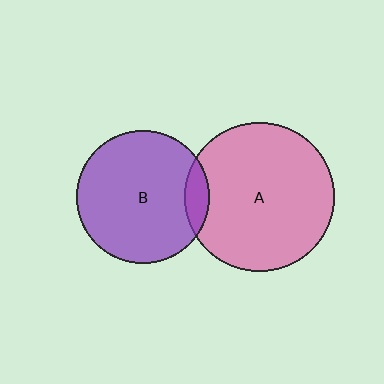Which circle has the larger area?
Circle A (pink).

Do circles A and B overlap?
Yes.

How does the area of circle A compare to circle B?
Approximately 1.3 times.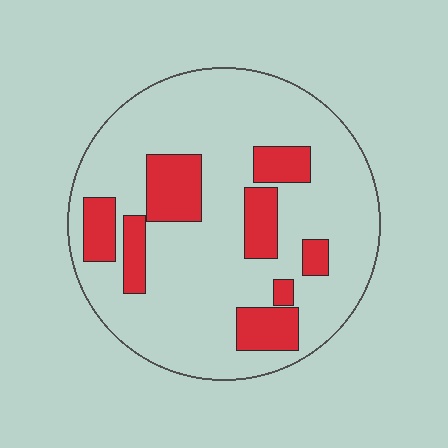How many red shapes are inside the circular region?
8.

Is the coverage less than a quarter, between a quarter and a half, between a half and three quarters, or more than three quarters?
Less than a quarter.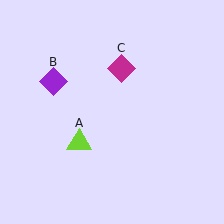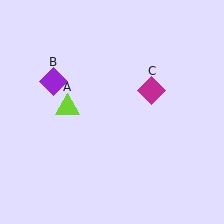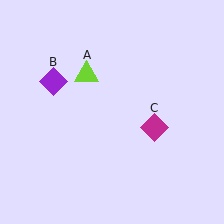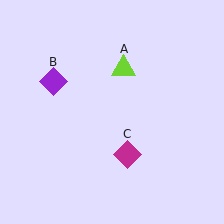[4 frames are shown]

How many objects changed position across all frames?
2 objects changed position: lime triangle (object A), magenta diamond (object C).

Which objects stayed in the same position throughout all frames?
Purple diamond (object B) remained stationary.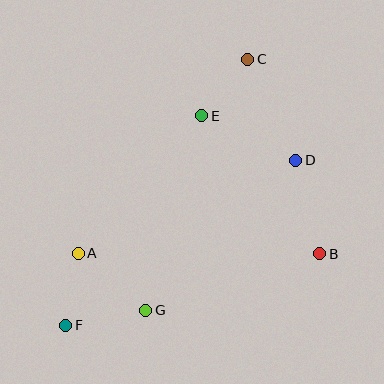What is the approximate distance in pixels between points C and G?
The distance between C and G is approximately 271 pixels.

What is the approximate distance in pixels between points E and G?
The distance between E and G is approximately 202 pixels.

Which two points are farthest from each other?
Points C and F are farthest from each other.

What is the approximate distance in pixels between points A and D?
The distance between A and D is approximately 236 pixels.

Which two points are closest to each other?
Points C and E are closest to each other.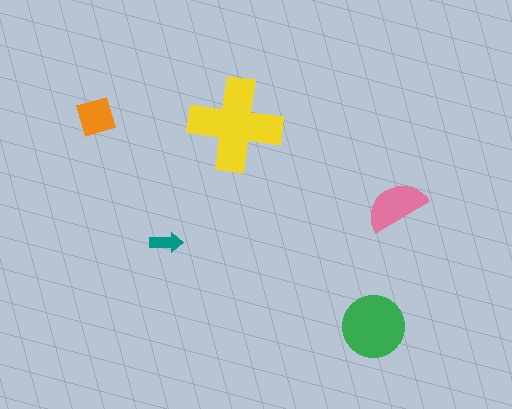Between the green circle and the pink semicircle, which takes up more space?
The green circle.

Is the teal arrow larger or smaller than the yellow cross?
Smaller.